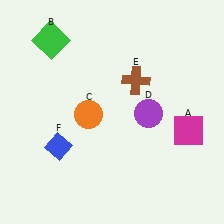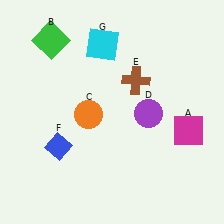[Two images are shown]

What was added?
A cyan square (G) was added in Image 2.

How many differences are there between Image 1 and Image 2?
There is 1 difference between the two images.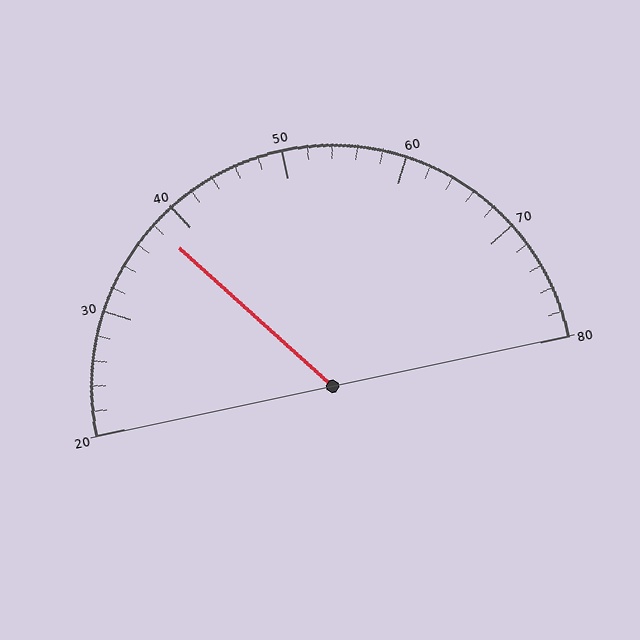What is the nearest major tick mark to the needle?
The nearest major tick mark is 40.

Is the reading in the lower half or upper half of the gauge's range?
The reading is in the lower half of the range (20 to 80).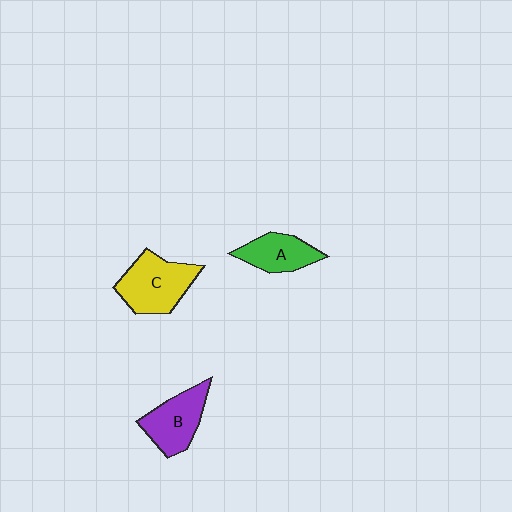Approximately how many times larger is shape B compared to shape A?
Approximately 1.2 times.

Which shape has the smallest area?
Shape A (green).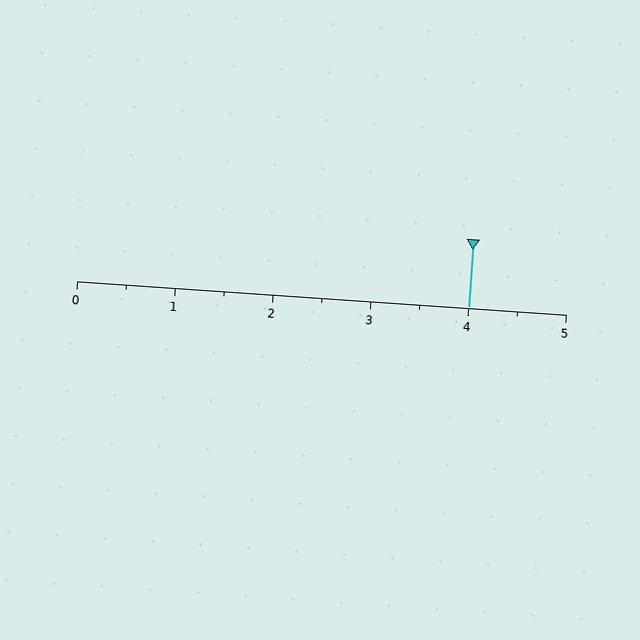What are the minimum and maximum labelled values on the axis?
The axis runs from 0 to 5.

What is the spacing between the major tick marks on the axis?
The major ticks are spaced 1 apart.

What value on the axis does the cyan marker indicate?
The marker indicates approximately 4.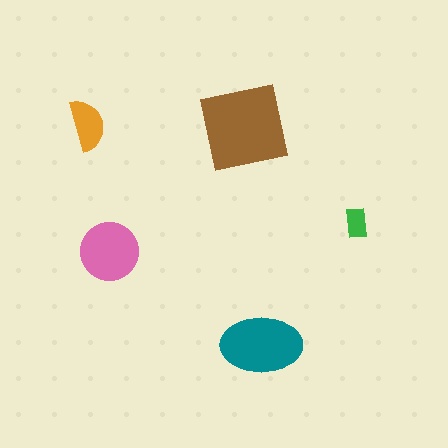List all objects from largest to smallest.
The brown square, the teal ellipse, the pink circle, the orange semicircle, the green rectangle.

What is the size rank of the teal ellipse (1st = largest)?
2nd.